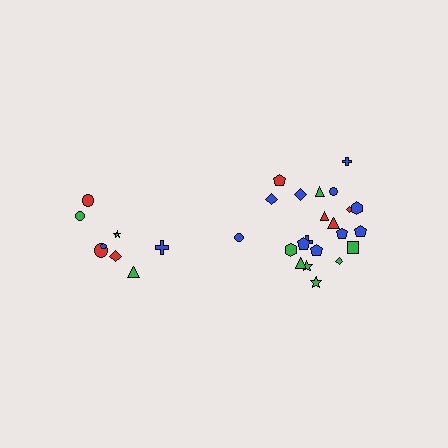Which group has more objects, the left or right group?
The right group.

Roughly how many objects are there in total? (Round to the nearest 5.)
Roughly 30 objects in total.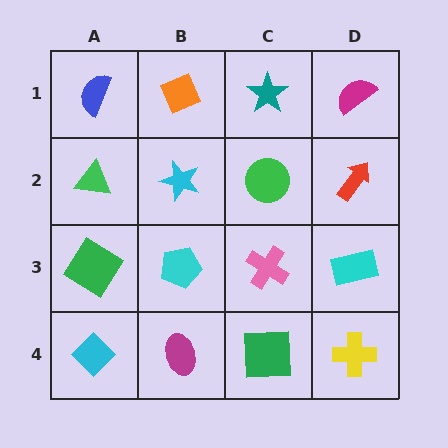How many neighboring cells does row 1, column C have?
3.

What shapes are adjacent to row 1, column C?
A green circle (row 2, column C), an orange diamond (row 1, column B), a magenta semicircle (row 1, column D).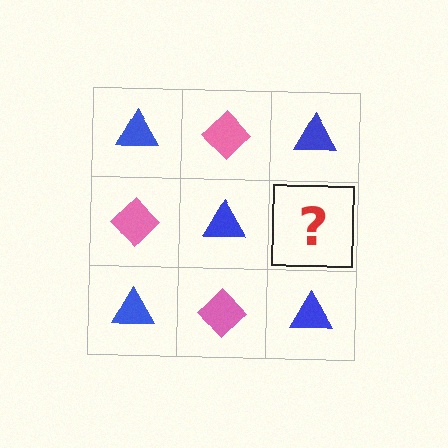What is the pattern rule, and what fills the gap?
The rule is that it alternates blue triangle and pink diamond in a checkerboard pattern. The gap should be filled with a pink diamond.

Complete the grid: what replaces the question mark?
The question mark should be replaced with a pink diamond.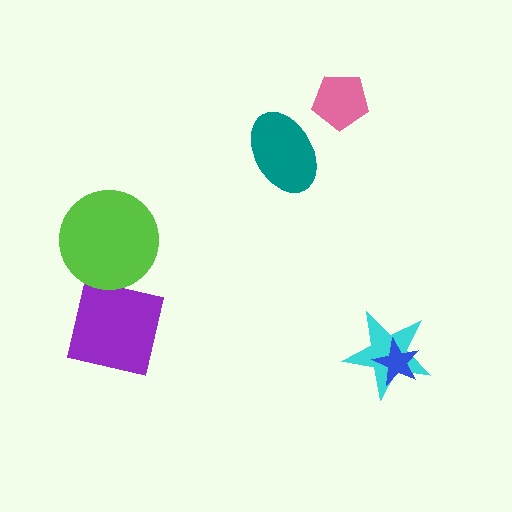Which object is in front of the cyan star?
The blue star is in front of the cyan star.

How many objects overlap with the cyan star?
1 object overlaps with the cyan star.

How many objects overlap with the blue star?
1 object overlaps with the blue star.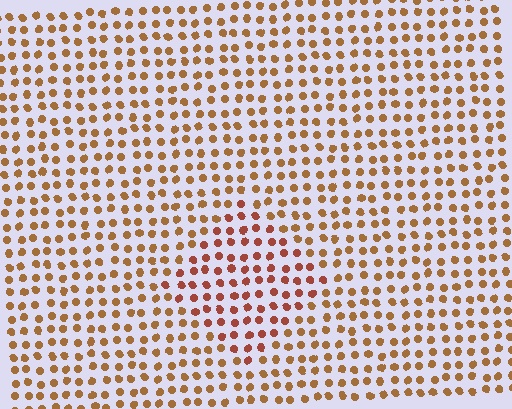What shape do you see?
I see a diamond.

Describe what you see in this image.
The image is filled with small brown elements in a uniform arrangement. A diamond-shaped region is visible where the elements are tinted to a slightly different hue, forming a subtle color boundary.